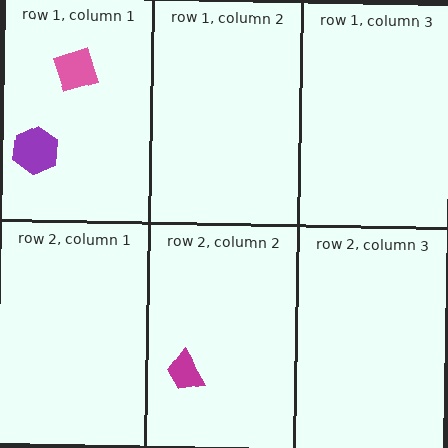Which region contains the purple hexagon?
The row 1, column 1 region.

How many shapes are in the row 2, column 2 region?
1.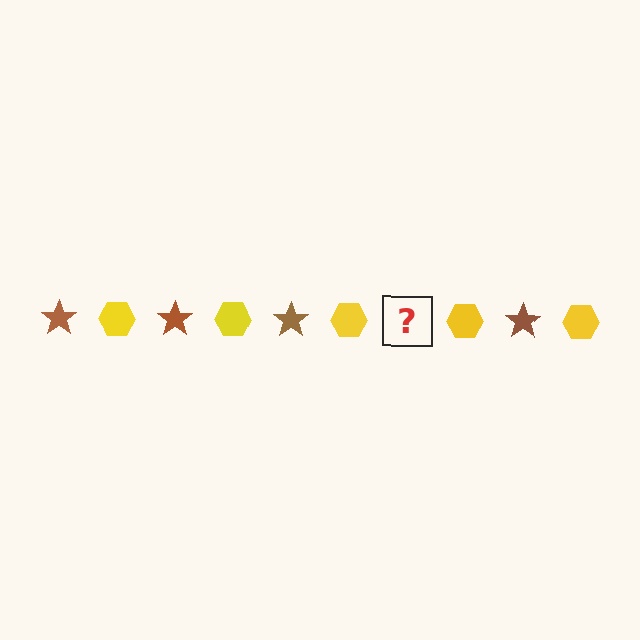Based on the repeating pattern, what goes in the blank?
The blank should be a brown star.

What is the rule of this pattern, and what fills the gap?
The rule is that the pattern alternates between brown star and yellow hexagon. The gap should be filled with a brown star.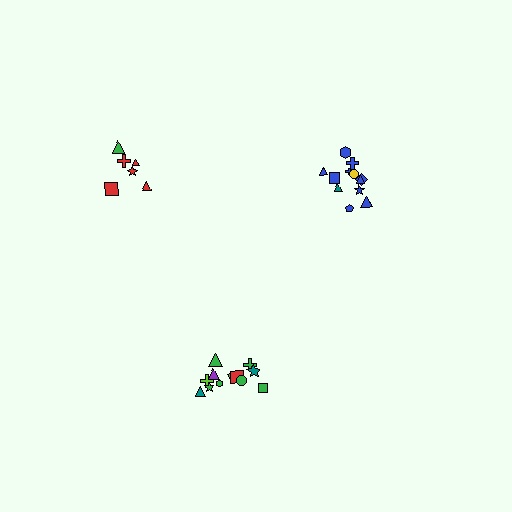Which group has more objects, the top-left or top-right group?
The top-right group.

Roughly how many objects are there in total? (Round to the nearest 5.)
Roughly 30 objects in total.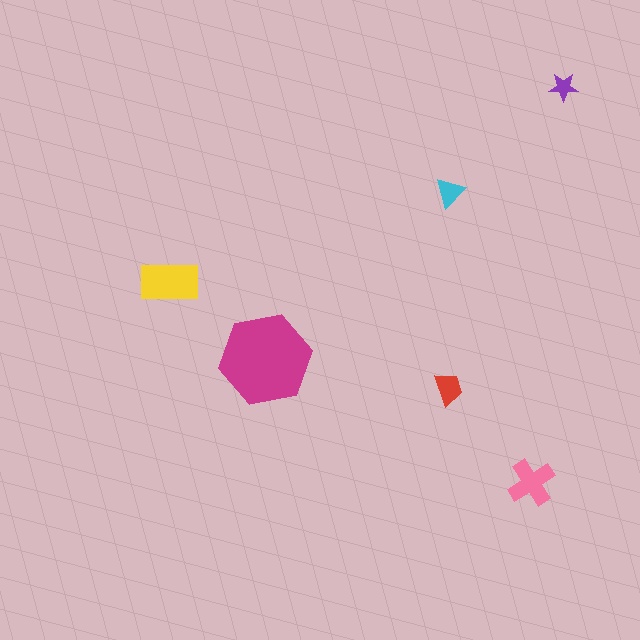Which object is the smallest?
The purple star.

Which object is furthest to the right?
The purple star is rightmost.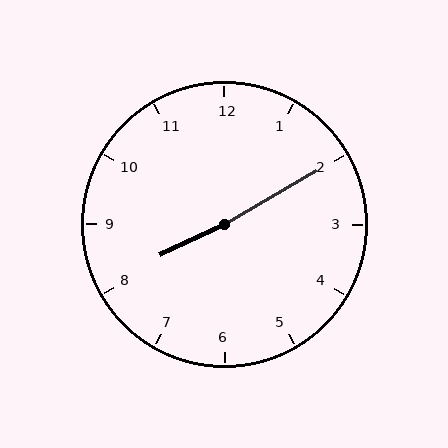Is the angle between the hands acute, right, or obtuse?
It is obtuse.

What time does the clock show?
8:10.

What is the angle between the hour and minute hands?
Approximately 175 degrees.